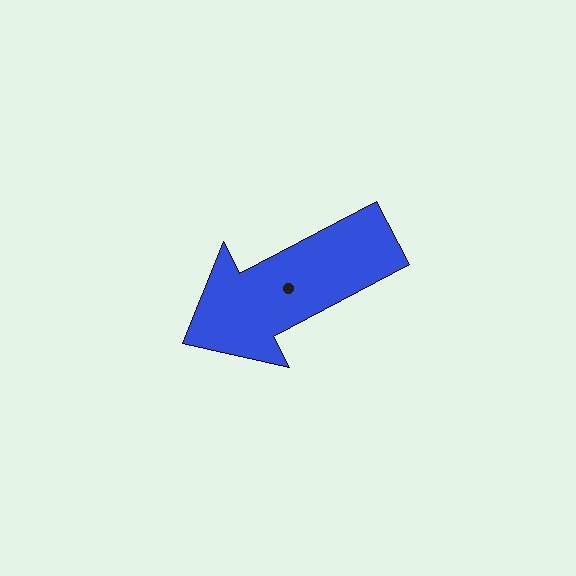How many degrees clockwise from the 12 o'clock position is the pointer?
Approximately 242 degrees.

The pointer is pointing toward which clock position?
Roughly 8 o'clock.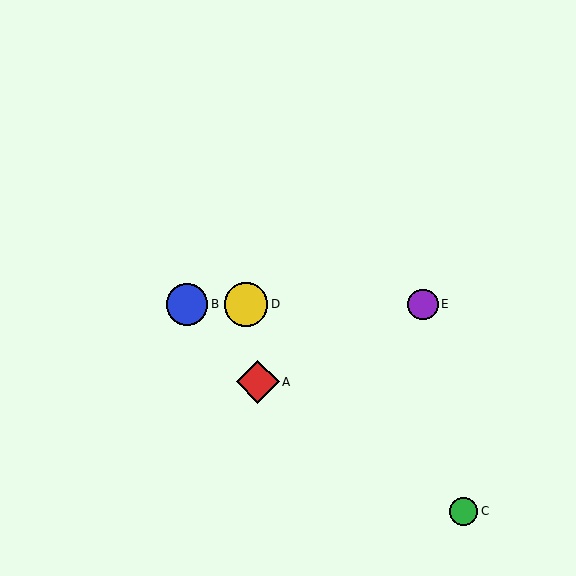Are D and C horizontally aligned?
No, D is at y≈304 and C is at y≈511.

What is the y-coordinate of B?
Object B is at y≈304.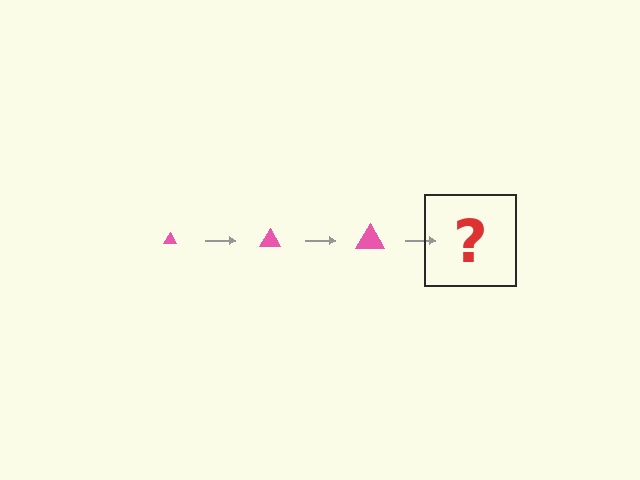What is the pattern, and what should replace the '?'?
The pattern is that the triangle gets progressively larger each step. The '?' should be a pink triangle, larger than the previous one.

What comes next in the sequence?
The next element should be a pink triangle, larger than the previous one.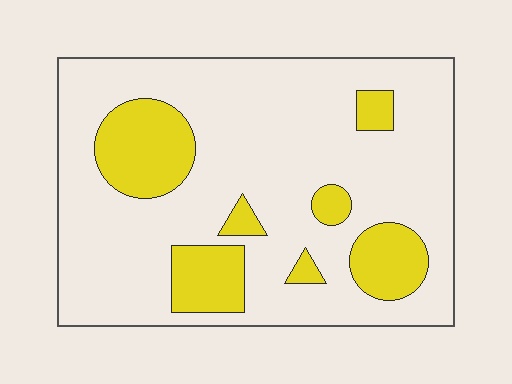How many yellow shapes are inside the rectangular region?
7.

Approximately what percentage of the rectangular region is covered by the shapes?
Approximately 20%.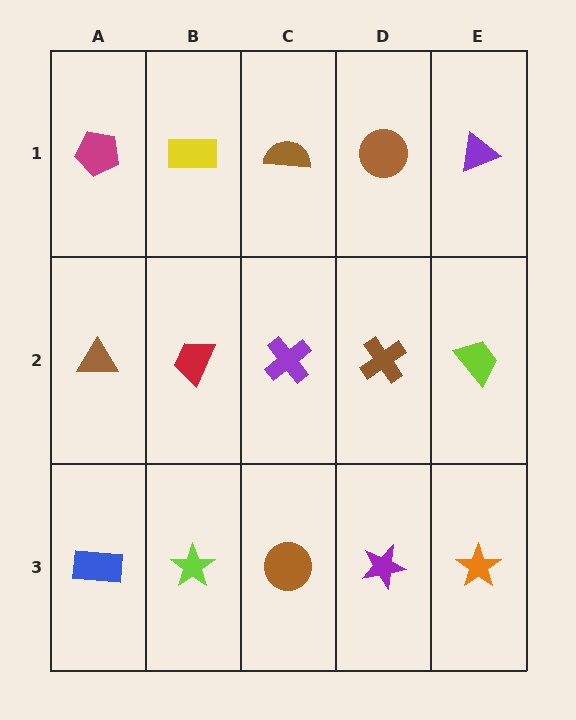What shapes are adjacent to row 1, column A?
A brown triangle (row 2, column A), a yellow rectangle (row 1, column B).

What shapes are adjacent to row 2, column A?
A magenta pentagon (row 1, column A), a blue rectangle (row 3, column A), a red trapezoid (row 2, column B).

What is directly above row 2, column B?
A yellow rectangle.